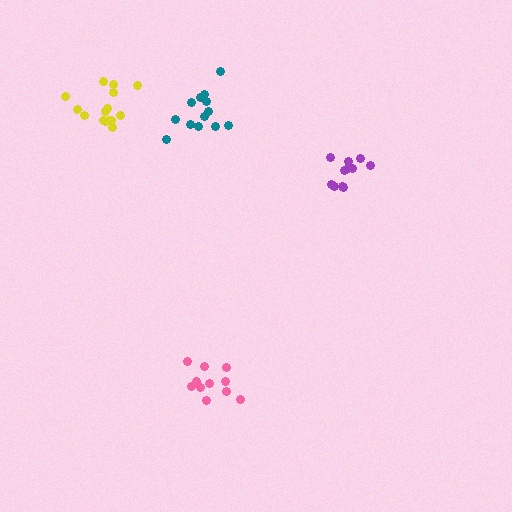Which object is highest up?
The teal cluster is topmost.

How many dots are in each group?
Group 1: 15 dots, Group 2: 11 dots, Group 3: 13 dots, Group 4: 11 dots (50 total).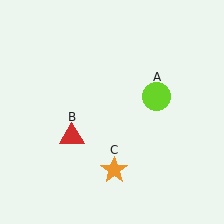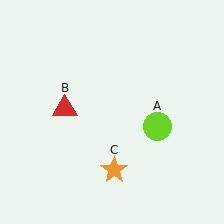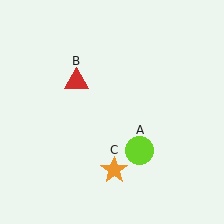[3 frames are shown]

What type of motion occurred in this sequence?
The lime circle (object A), red triangle (object B) rotated clockwise around the center of the scene.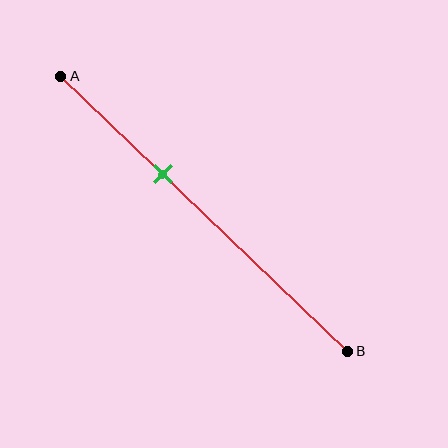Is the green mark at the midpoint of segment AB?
No, the mark is at about 35% from A, not at the 50% midpoint.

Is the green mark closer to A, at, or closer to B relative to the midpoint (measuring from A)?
The green mark is closer to point A than the midpoint of segment AB.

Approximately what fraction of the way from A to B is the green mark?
The green mark is approximately 35% of the way from A to B.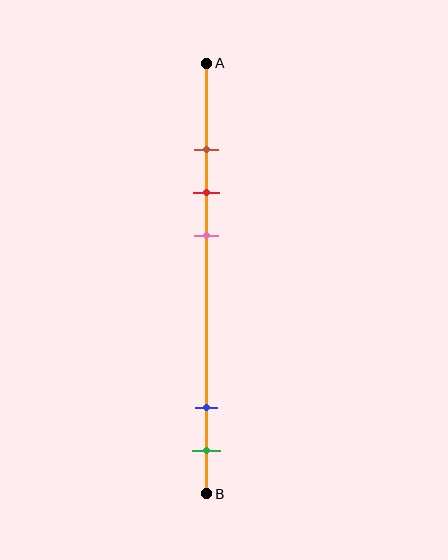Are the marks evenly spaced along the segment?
No, the marks are not evenly spaced.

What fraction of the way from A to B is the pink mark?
The pink mark is approximately 40% (0.4) of the way from A to B.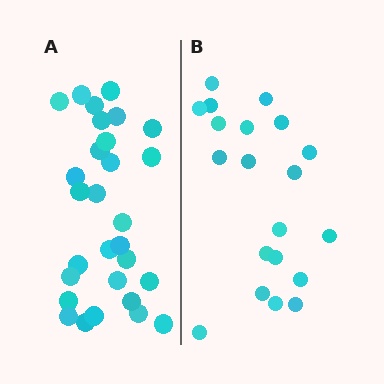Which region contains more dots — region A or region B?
Region A (the left region) has more dots.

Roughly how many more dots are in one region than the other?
Region A has roughly 8 or so more dots than region B.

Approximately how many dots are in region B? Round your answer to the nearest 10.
About 20 dots.